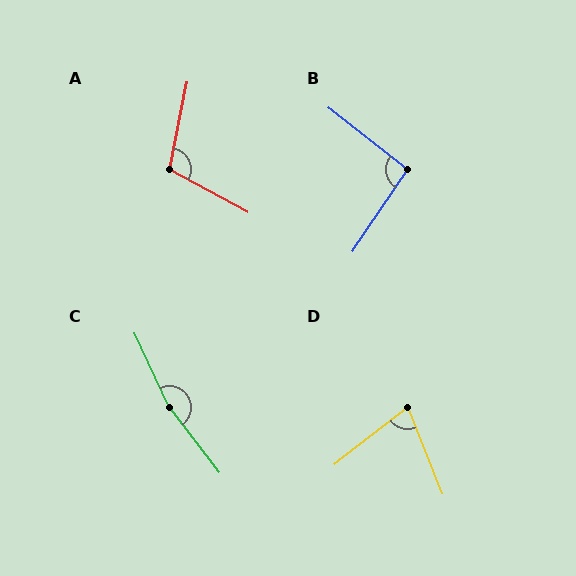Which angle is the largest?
C, at approximately 167 degrees.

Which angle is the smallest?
D, at approximately 74 degrees.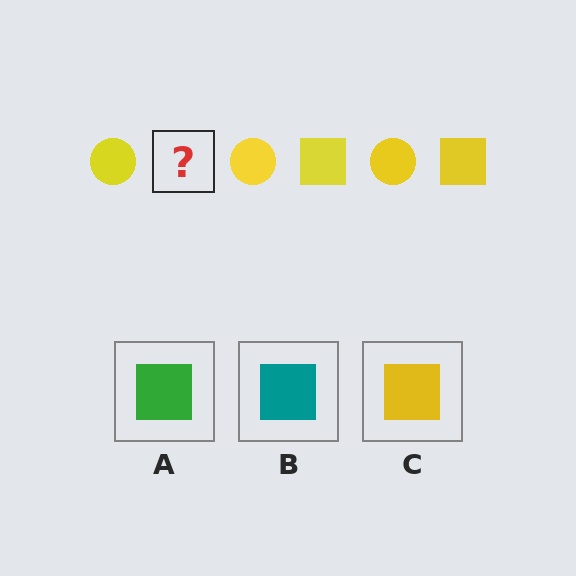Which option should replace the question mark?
Option C.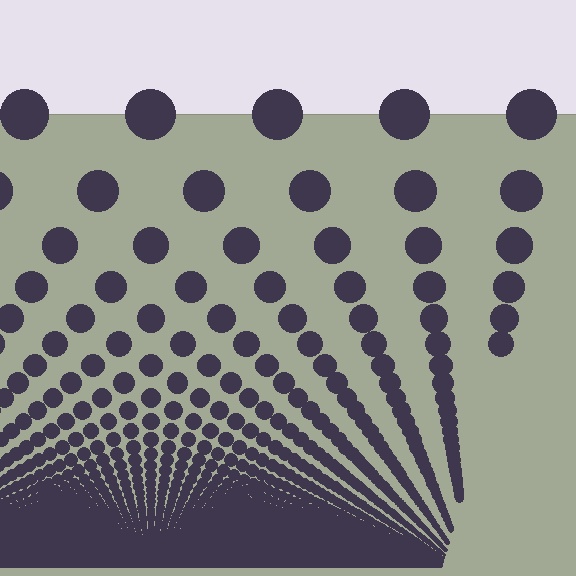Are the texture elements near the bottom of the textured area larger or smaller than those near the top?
Smaller. The gradient is inverted — elements near the bottom are smaller and denser.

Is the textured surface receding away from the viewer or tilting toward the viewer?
The surface appears to tilt toward the viewer. Texture elements get larger and sparser toward the top.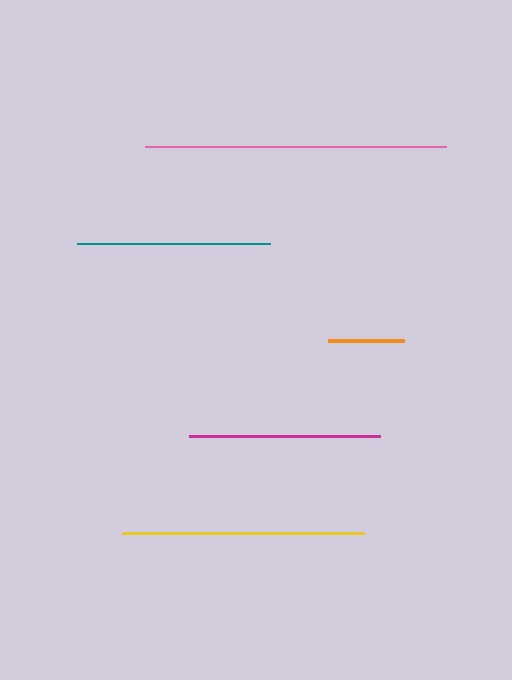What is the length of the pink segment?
The pink segment is approximately 300 pixels long.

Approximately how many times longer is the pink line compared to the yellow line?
The pink line is approximately 1.2 times the length of the yellow line.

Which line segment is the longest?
The pink line is the longest at approximately 300 pixels.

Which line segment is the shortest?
The orange line is the shortest at approximately 76 pixels.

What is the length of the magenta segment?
The magenta segment is approximately 191 pixels long.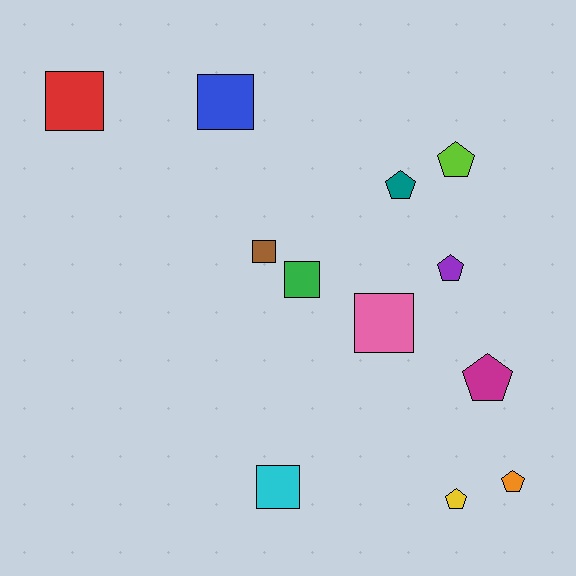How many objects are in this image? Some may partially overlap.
There are 12 objects.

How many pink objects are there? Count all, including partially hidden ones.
There is 1 pink object.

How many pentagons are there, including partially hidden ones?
There are 6 pentagons.